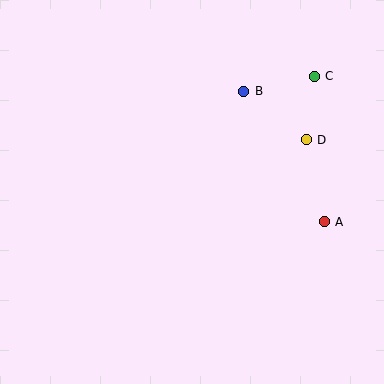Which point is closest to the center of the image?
Point B at (244, 91) is closest to the center.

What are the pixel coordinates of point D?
Point D is at (306, 140).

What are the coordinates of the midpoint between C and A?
The midpoint between C and A is at (319, 149).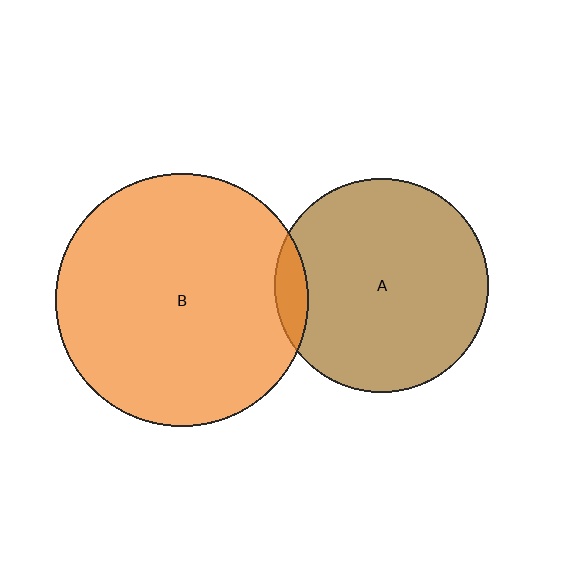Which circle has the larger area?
Circle B (orange).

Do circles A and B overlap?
Yes.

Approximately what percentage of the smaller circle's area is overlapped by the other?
Approximately 10%.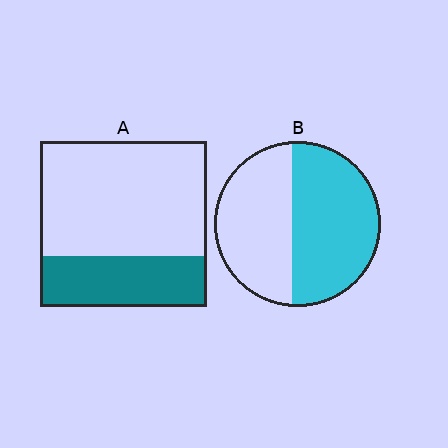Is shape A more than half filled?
No.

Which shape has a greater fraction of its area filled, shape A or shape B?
Shape B.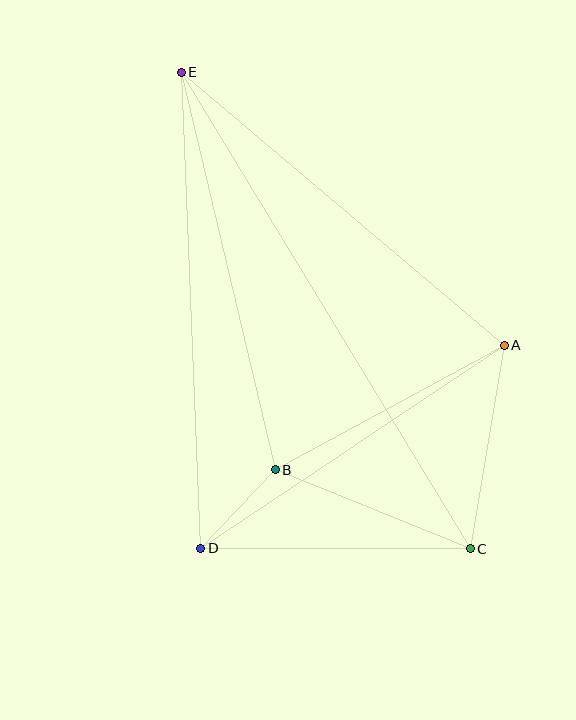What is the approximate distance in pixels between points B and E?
The distance between B and E is approximately 408 pixels.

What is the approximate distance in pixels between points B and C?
The distance between B and C is approximately 210 pixels.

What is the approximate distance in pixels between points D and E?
The distance between D and E is approximately 476 pixels.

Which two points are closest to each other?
Points B and D are closest to each other.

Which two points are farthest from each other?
Points C and E are farthest from each other.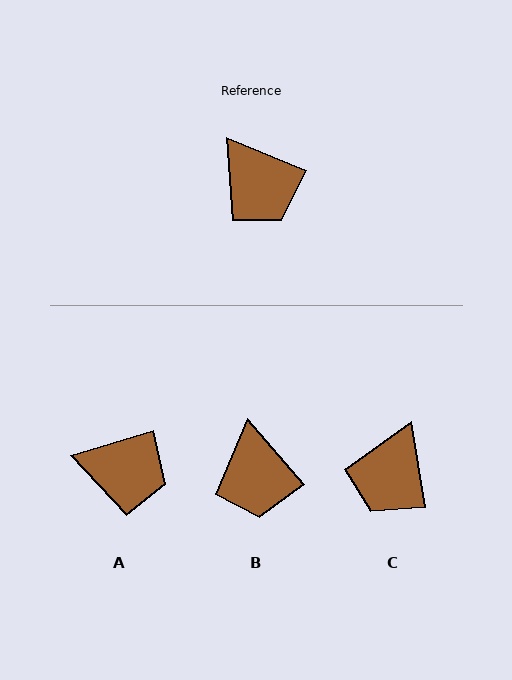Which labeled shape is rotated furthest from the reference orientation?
C, about 58 degrees away.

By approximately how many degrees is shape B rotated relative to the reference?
Approximately 27 degrees clockwise.